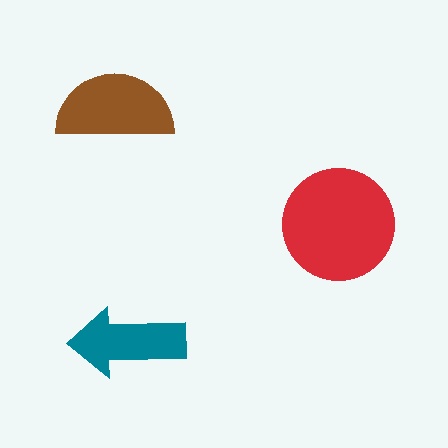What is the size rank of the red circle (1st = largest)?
1st.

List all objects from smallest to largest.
The teal arrow, the brown semicircle, the red circle.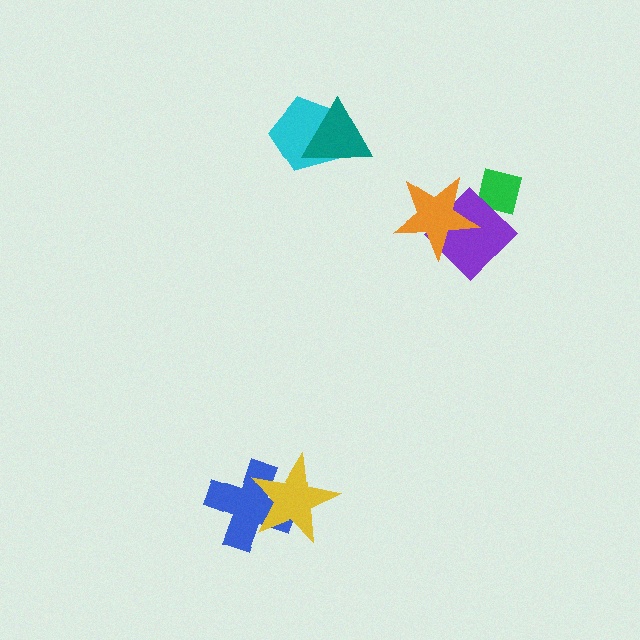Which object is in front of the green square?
The purple diamond is in front of the green square.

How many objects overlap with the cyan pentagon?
1 object overlaps with the cyan pentagon.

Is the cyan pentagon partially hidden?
Yes, it is partially covered by another shape.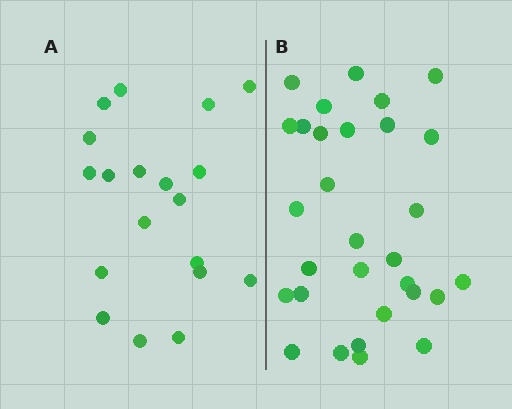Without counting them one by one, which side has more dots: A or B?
Region B (the right region) has more dots.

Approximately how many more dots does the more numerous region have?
Region B has roughly 12 or so more dots than region A.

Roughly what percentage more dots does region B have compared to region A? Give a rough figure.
About 60% more.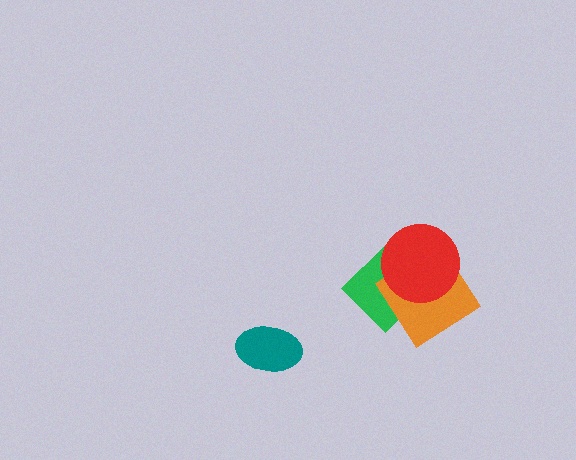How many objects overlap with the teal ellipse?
0 objects overlap with the teal ellipse.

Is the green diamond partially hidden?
Yes, it is partially covered by another shape.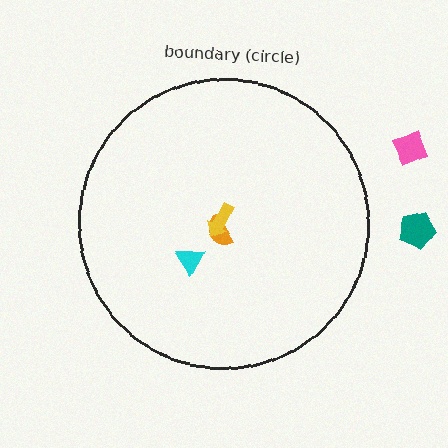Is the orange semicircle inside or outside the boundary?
Inside.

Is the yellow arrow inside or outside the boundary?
Inside.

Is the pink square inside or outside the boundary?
Outside.